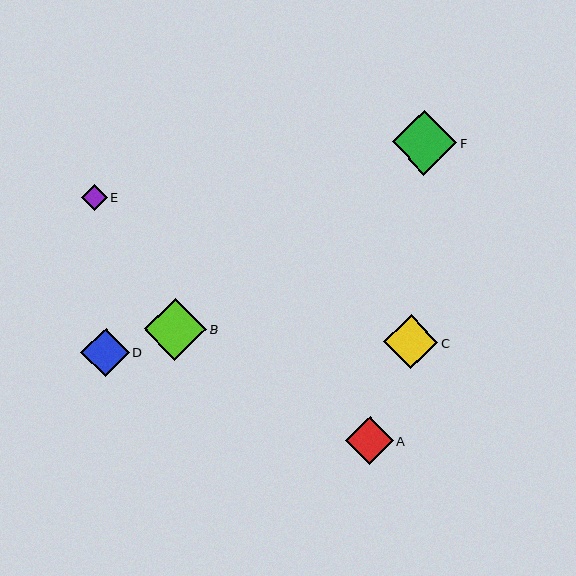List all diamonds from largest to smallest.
From largest to smallest: F, B, C, D, A, E.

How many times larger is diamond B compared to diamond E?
Diamond B is approximately 2.4 times the size of diamond E.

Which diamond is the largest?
Diamond F is the largest with a size of approximately 65 pixels.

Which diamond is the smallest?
Diamond E is the smallest with a size of approximately 26 pixels.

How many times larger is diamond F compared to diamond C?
Diamond F is approximately 1.2 times the size of diamond C.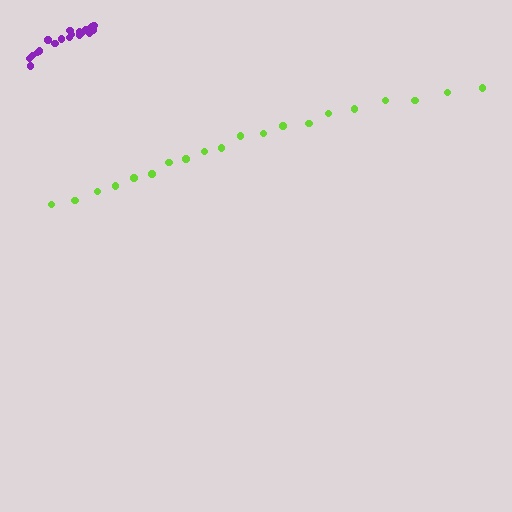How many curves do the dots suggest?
There are 2 distinct paths.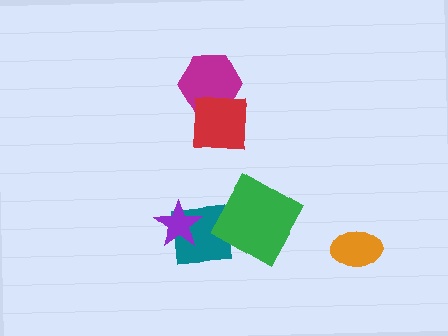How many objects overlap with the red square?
1 object overlaps with the red square.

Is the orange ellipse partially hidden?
No, no other shape covers it.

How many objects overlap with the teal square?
2 objects overlap with the teal square.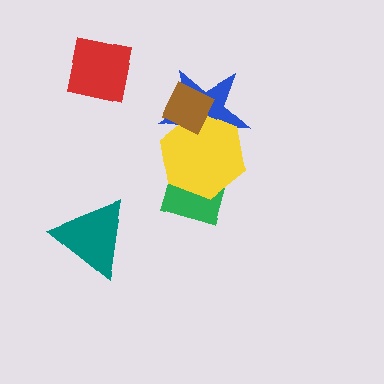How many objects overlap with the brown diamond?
2 objects overlap with the brown diamond.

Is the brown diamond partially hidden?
No, no other shape covers it.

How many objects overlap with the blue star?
2 objects overlap with the blue star.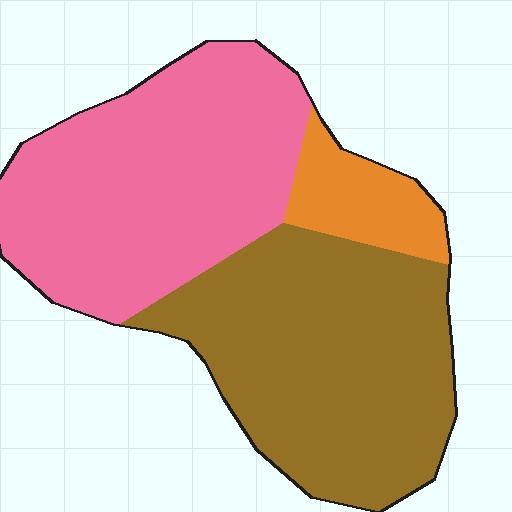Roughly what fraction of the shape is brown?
Brown covers roughly 45% of the shape.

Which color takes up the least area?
Orange, at roughly 10%.